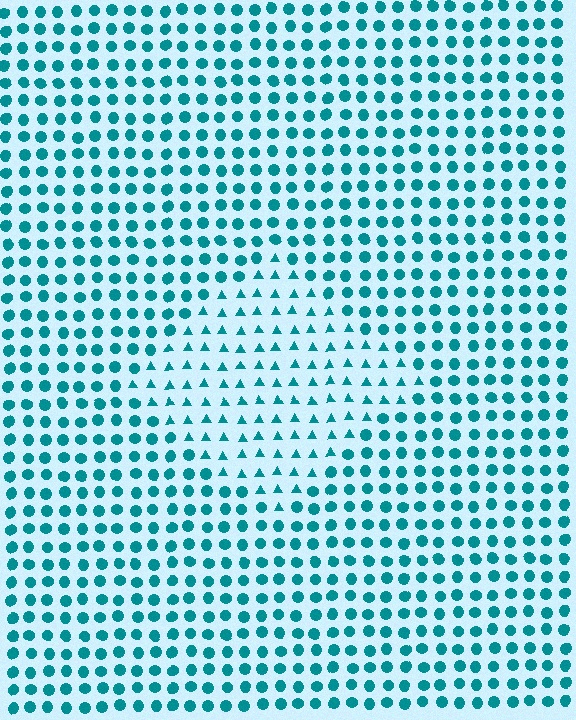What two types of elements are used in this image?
The image uses triangles inside the diamond region and circles outside it.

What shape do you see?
I see a diamond.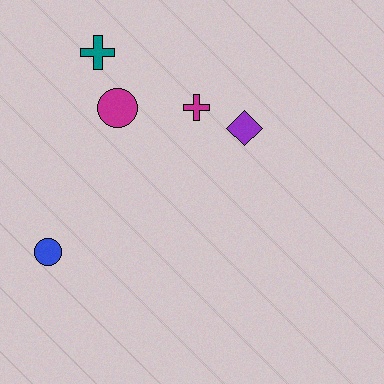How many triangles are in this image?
There are no triangles.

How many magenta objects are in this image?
There are 2 magenta objects.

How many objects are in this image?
There are 5 objects.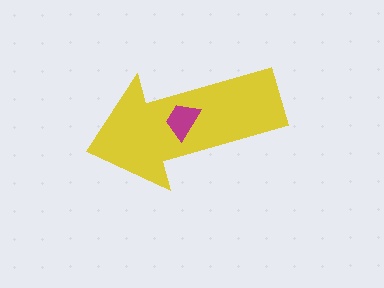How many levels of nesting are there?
2.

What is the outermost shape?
The yellow arrow.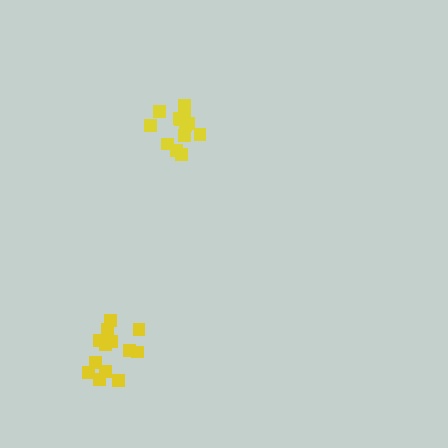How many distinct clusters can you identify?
There are 2 distinct clusters.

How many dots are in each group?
Group 1: 13 dots, Group 2: 13 dots (26 total).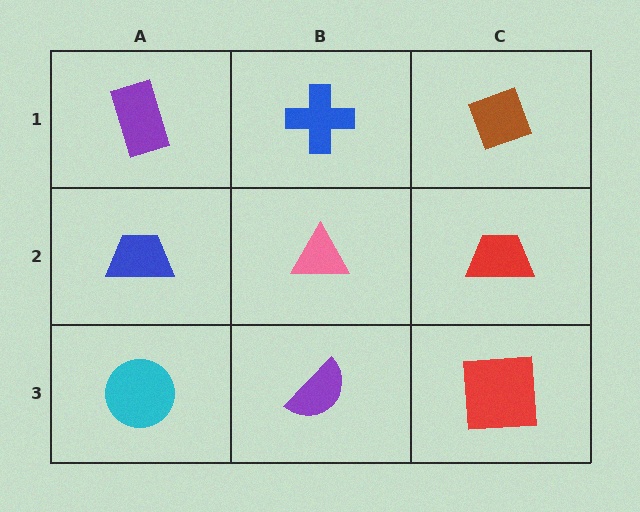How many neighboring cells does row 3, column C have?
2.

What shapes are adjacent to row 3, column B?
A pink triangle (row 2, column B), a cyan circle (row 3, column A), a red square (row 3, column C).